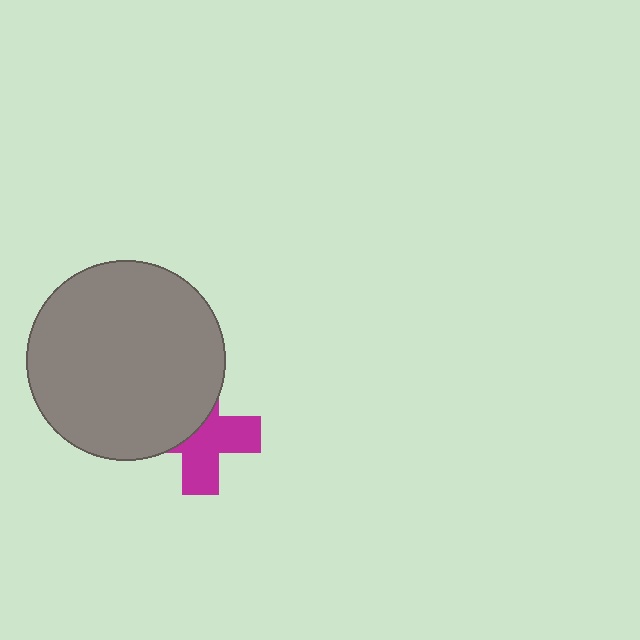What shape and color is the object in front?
The object in front is a gray circle.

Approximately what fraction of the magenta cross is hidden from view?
Roughly 45% of the magenta cross is hidden behind the gray circle.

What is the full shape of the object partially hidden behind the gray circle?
The partially hidden object is a magenta cross.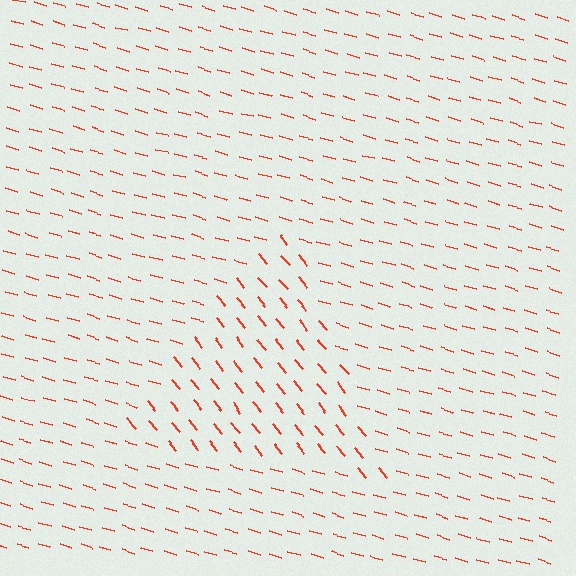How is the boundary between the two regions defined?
The boundary is defined purely by a change in line orientation (approximately 34 degrees difference). All lines are the same color and thickness.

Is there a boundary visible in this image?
Yes, there is a texture boundary formed by a change in line orientation.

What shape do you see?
I see a triangle.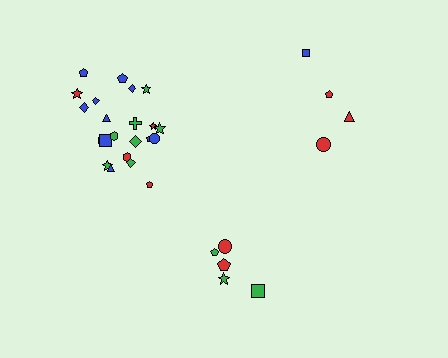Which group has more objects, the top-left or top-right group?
The top-left group.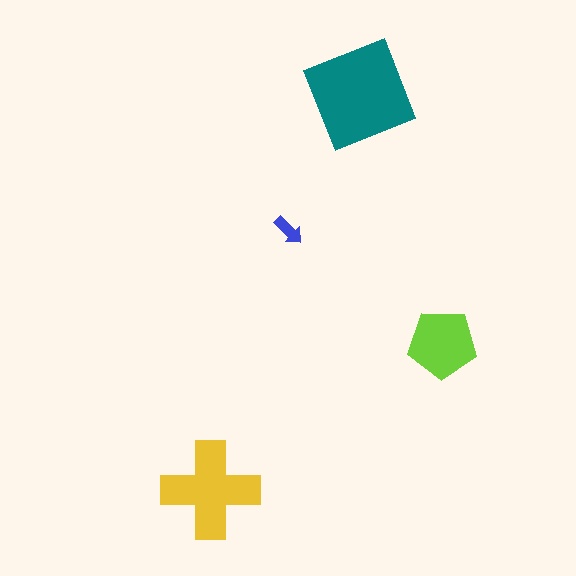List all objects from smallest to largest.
The blue arrow, the lime pentagon, the yellow cross, the teal diamond.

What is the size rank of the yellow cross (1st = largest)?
2nd.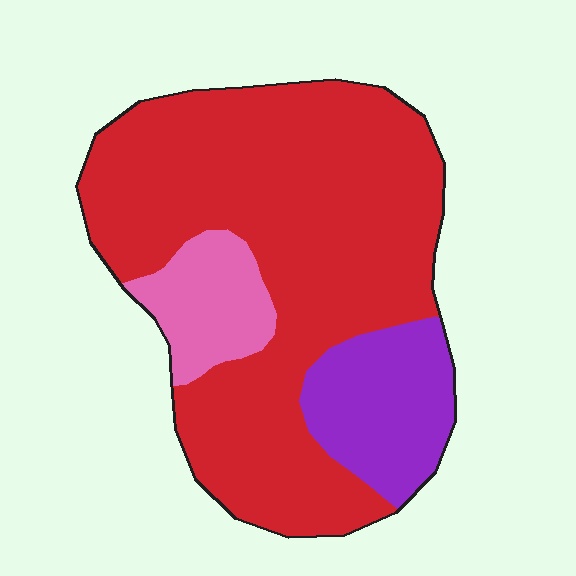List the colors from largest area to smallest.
From largest to smallest: red, purple, pink.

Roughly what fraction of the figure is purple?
Purple covers around 15% of the figure.